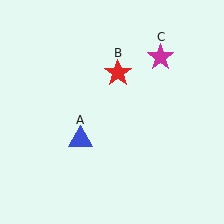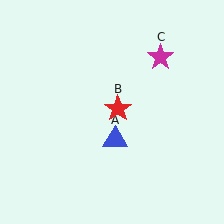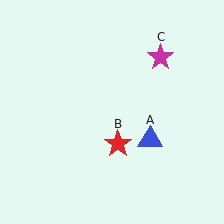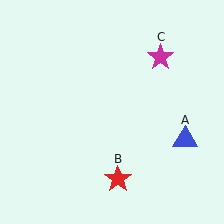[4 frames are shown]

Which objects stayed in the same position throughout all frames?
Magenta star (object C) remained stationary.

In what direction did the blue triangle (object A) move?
The blue triangle (object A) moved right.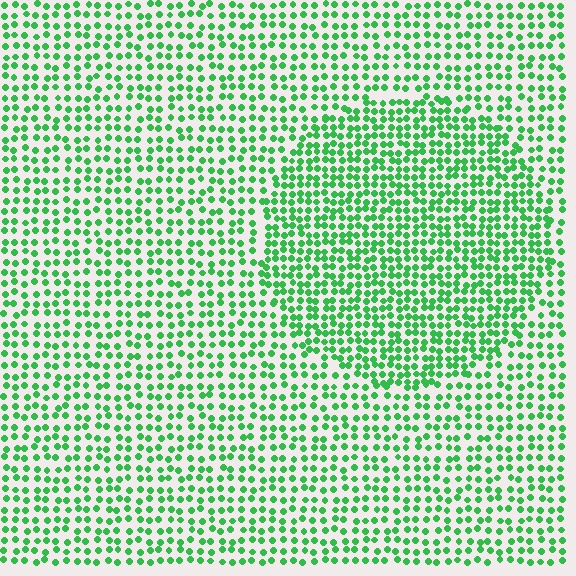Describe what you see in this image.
The image contains small green elements arranged at two different densities. A circle-shaped region is visible where the elements are more densely packed than the surrounding area.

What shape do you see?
I see a circle.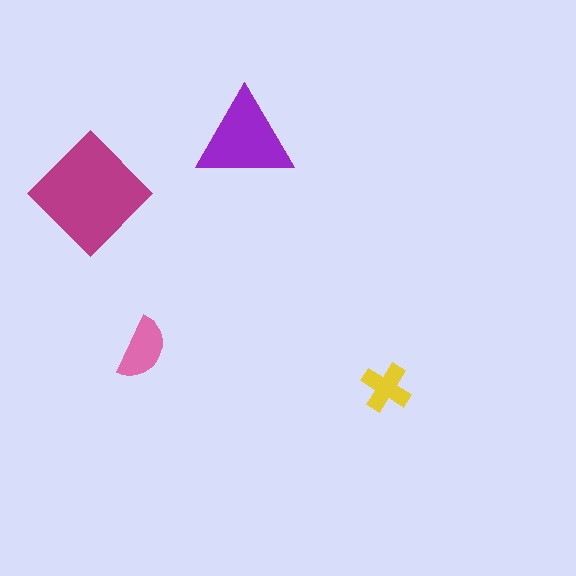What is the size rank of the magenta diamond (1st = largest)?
1st.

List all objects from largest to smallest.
The magenta diamond, the purple triangle, the pink semicircle, the yellow cross.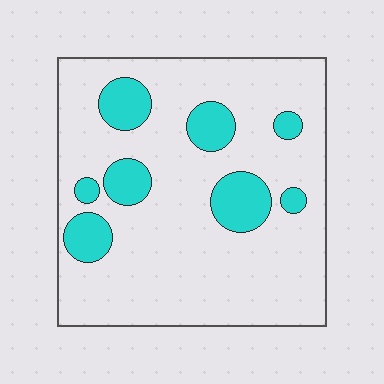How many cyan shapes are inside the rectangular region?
8.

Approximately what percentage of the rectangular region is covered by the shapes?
Approximately 20%.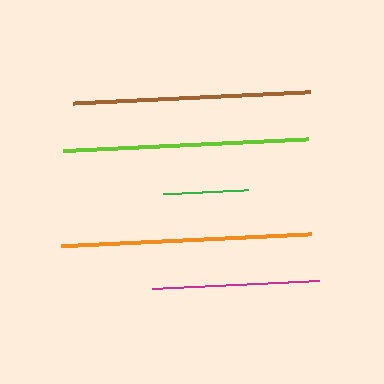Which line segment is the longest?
The orange line is the longest at approximately 250 pixels.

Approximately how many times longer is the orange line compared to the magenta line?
The orange line is approximately 1.5 times the length of the magenta line.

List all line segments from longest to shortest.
From longest to shortest: orange, lime, brown, magenta, green.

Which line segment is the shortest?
The green line is the shortest at approximately 85 pixels.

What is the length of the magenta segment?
The magenta segment is approximately 168 pixels long.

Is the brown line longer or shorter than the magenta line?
The brown line is longer than the magenta line.